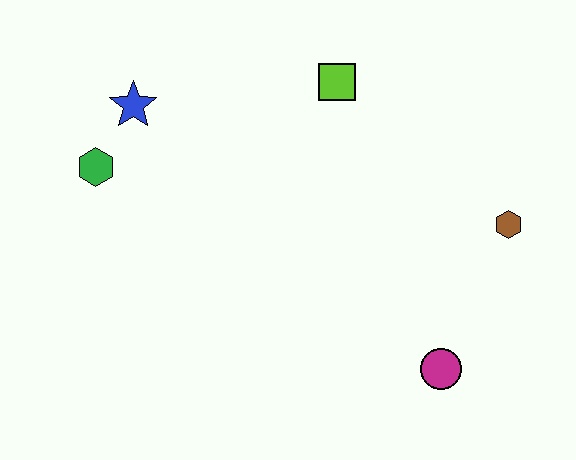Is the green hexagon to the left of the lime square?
Yes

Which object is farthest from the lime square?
The magenta circle is farthest from the lime square.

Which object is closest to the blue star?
The green hexagon is closest to the blue star.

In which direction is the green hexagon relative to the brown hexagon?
The green hexagon is to the left of the brown hexagon.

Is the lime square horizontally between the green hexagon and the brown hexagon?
Yes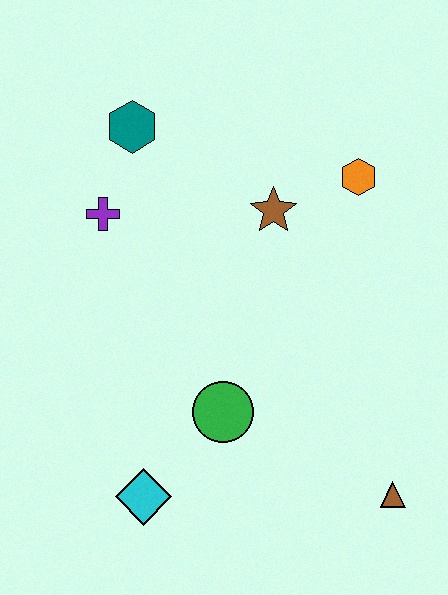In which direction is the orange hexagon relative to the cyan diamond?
The orange hexagon is above the cyan diamond.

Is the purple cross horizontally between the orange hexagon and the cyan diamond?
No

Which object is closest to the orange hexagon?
The brown star is closest to the orange hexagon.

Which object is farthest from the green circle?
The teal hexagon is farthest from the green circle.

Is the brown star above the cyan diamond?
Yes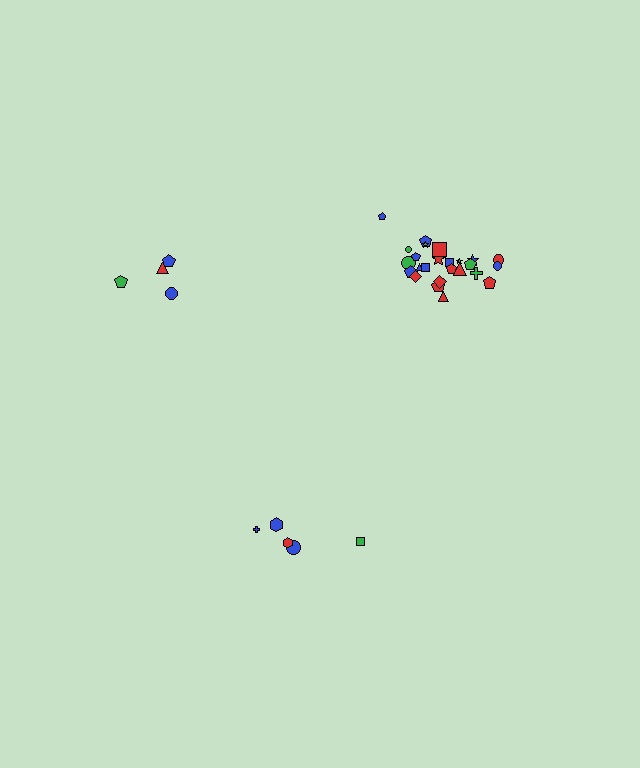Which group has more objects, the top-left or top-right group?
The top-right group.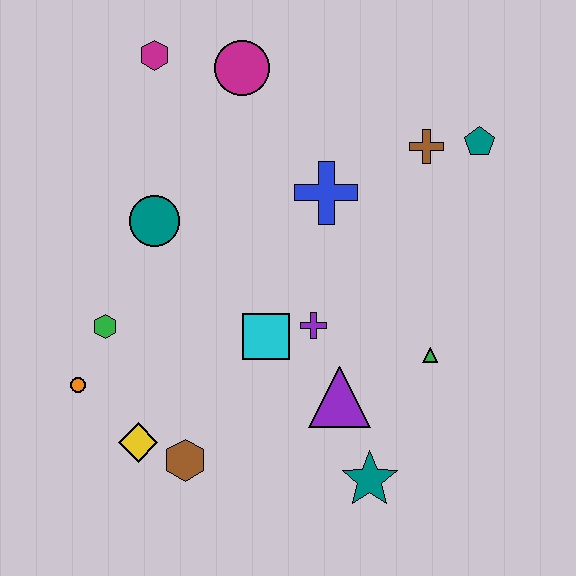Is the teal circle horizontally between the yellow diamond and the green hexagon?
No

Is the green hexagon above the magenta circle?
No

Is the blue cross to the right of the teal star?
No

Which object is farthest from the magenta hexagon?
The teal star is farthest from the magenta hexagon.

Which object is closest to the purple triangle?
The purple cross is closest to the purple triangle.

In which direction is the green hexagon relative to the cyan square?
The green hexagon is to the left of the cyan square.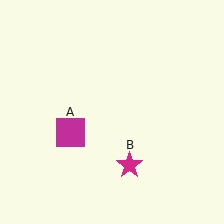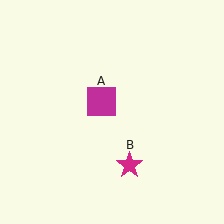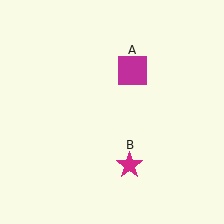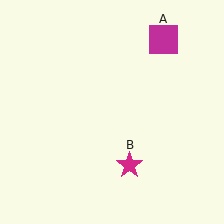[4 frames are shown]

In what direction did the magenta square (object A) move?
The magenta square (object A) moved up and to the right.